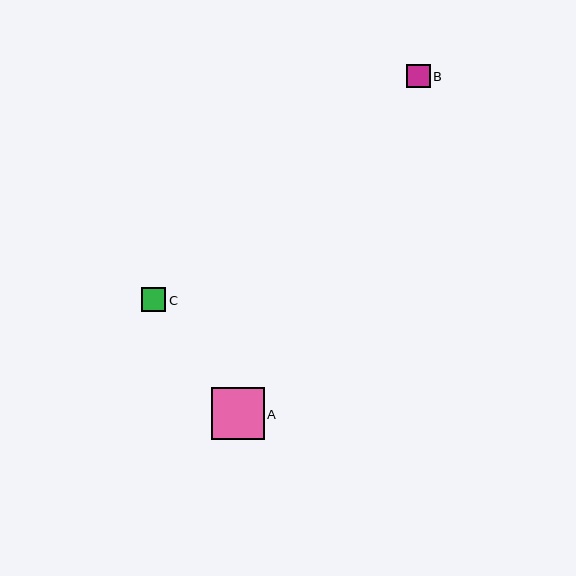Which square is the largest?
Square A is the largest with a size of approximately 52 pixels.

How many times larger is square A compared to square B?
Square A is approximately 2.2 times the size of square B.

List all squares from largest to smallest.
From largest to smallest: A, C, B.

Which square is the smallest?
Square B is the smallest with a size of approximately 23 pixels.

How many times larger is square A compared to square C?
Square A is approximately 2.1 times the size of square C.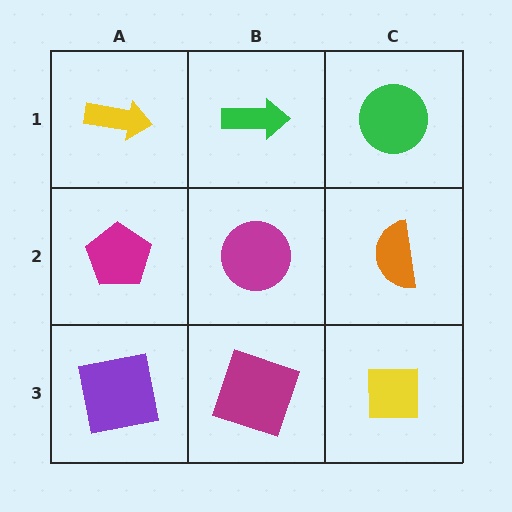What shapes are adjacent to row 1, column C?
An orange semicircle (row 2, column C), a green arrow (row 1, column B).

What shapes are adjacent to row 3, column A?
A magenta pentagon (row 2, column A), a magenta square (row 3, column B).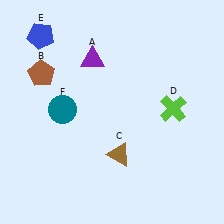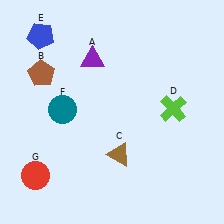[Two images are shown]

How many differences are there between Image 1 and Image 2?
There is 1 difference between the two images.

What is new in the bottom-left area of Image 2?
A red circle (G) was added in the bottom-left area of Image 2.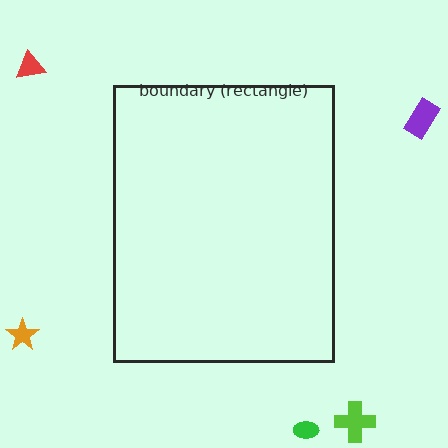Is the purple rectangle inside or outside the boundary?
Outside.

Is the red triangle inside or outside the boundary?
Outside.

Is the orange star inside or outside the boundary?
Outside.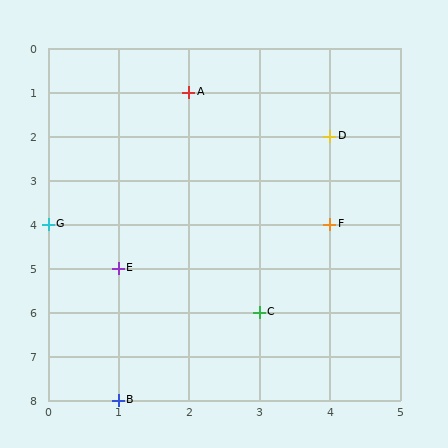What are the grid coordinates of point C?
Point C is at grid coordinates (3, 6).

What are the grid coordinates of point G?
Point G is at grid coordinates (0, 4).